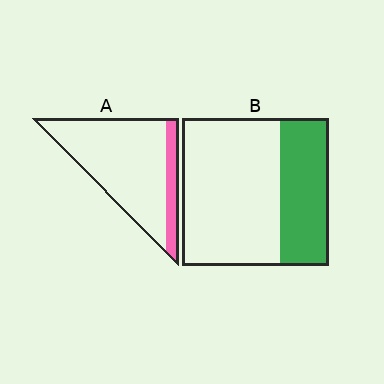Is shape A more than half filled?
No.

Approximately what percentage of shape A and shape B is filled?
A is approximately 15% and B is approximately 35%.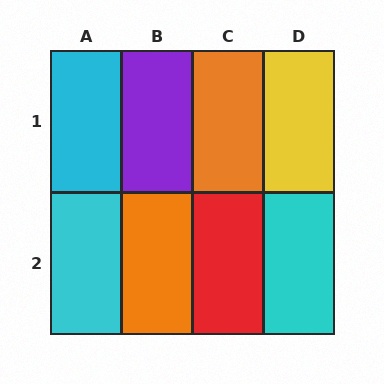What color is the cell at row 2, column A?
Cyan.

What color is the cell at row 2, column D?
Cyan.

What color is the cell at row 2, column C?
Red.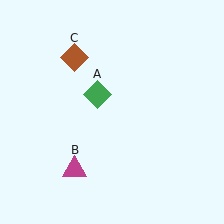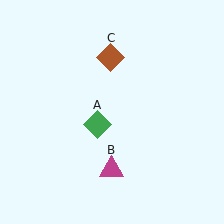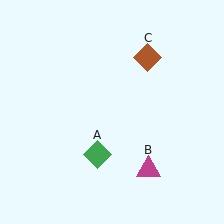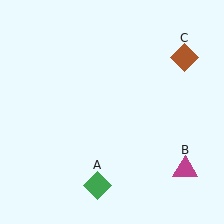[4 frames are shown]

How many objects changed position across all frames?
3 objects changed position: green diamond (object A), magenta triangle (object B), brown diamond (object C).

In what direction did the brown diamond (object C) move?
The brown diamond (object C) moved right.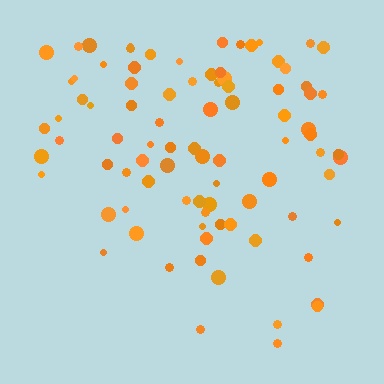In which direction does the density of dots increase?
From bottom to top, with the top side densest.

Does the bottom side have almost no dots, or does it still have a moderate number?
Still a moderate number, just noticeably fewer than the top.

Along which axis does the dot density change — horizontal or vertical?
Vertical.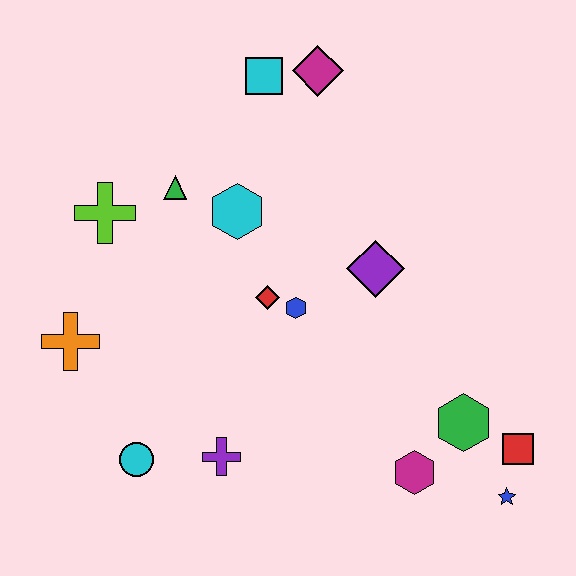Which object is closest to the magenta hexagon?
The green hexagon is closest to the magenta hexagon.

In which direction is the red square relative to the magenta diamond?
The red square is below the magenta diamond.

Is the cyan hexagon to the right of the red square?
No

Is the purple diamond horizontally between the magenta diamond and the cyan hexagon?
No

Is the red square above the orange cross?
No